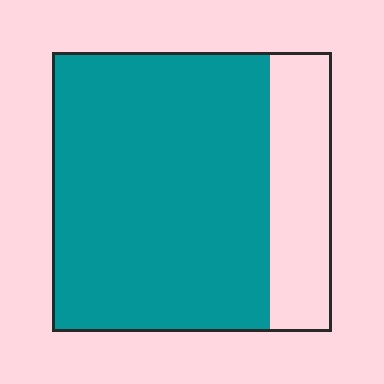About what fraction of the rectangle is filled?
About four fifths (4/5).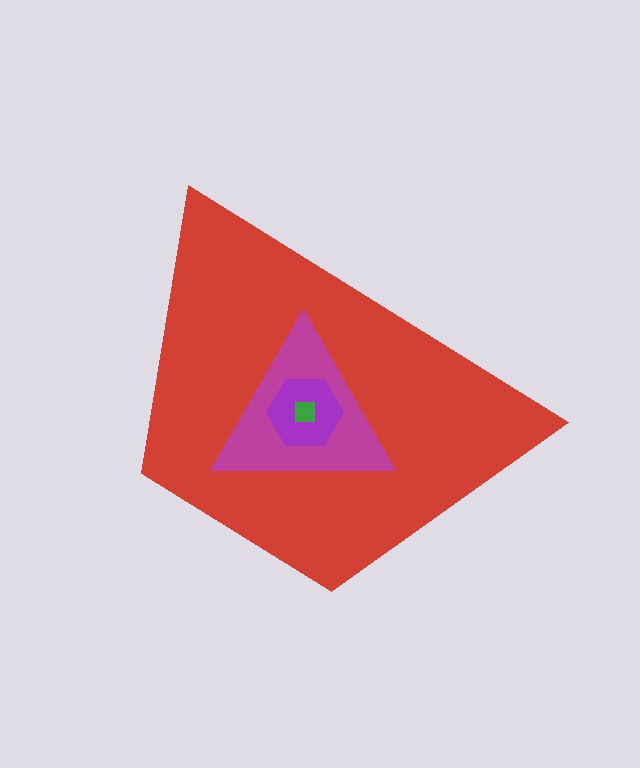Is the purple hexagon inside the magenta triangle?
Yes.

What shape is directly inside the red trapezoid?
The magenta triangle.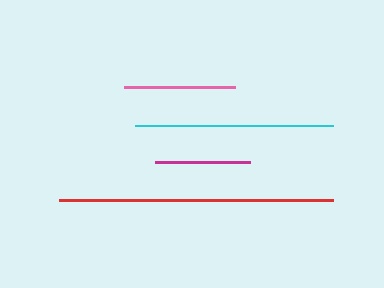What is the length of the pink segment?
The pink segment is approximately 111 pixels long.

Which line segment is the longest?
The red line is the longest at approximately 274 pixels.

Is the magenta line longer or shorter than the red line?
The red line is longer than the magenta line.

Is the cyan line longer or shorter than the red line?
The red line is longer than the cyan line.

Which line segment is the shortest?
The magenta line is the shortest at approximately 95 pixels.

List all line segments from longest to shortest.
From longest to shortest: red, cyan, pink, magenta.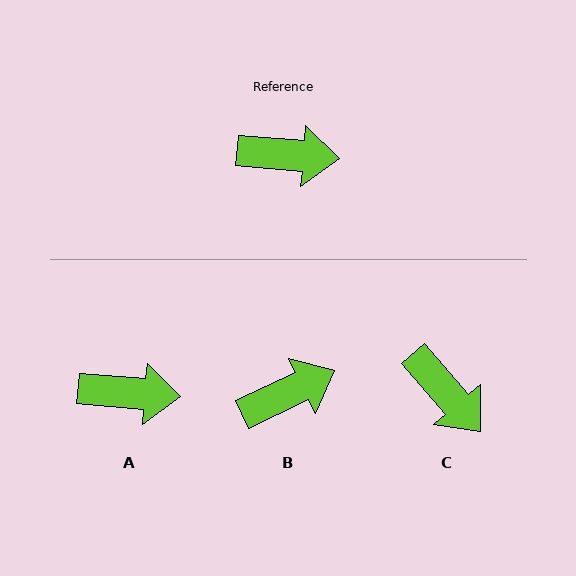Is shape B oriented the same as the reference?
No, it is off by about 30 degrees.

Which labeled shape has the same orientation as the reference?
A.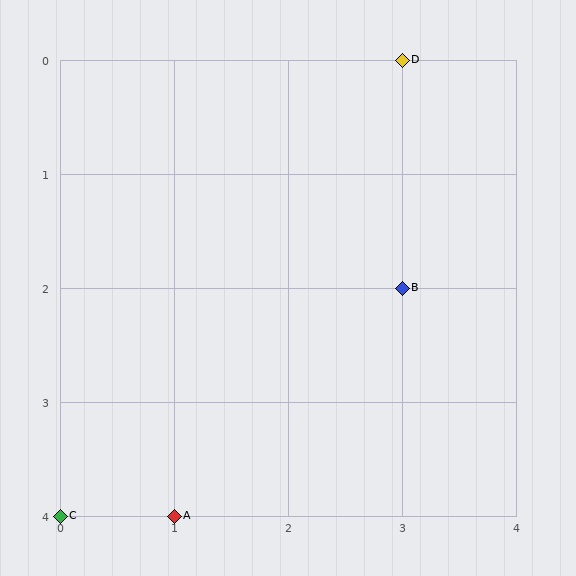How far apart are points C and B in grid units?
Points C and B are 3 columns and 2 rows apart (about 3.6 grid units diagonally).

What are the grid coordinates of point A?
Point A is at grid coordinates (1, 4).